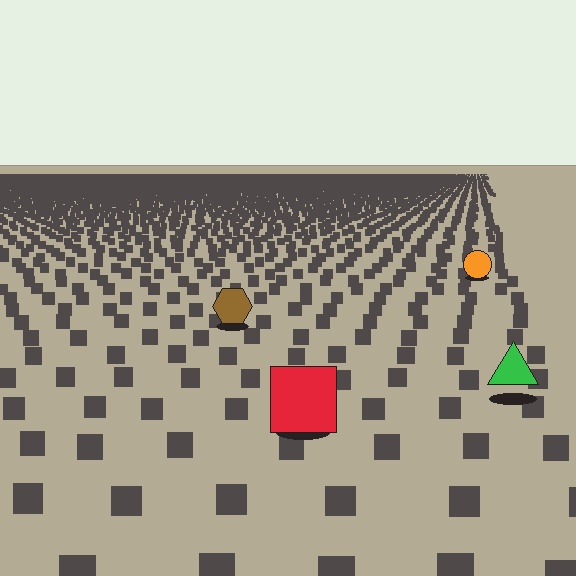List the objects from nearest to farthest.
From nearest to farthest: the red square, the green triangle, the brown hexagon, the orange circle.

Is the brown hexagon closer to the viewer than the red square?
No. The red square is closer — you can tell from the texture gradient: the ground texture is coarser near it.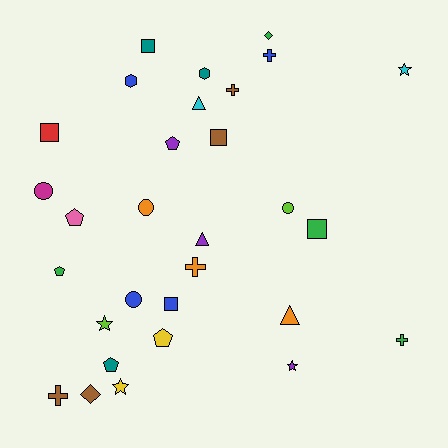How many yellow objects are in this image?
There are 2 yellow objects.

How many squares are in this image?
There are 5 squares.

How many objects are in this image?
There are 30 objects.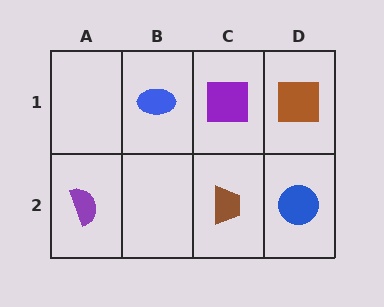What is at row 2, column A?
A purple semicircle.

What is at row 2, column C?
A brown trapezoid.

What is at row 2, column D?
A blue circle.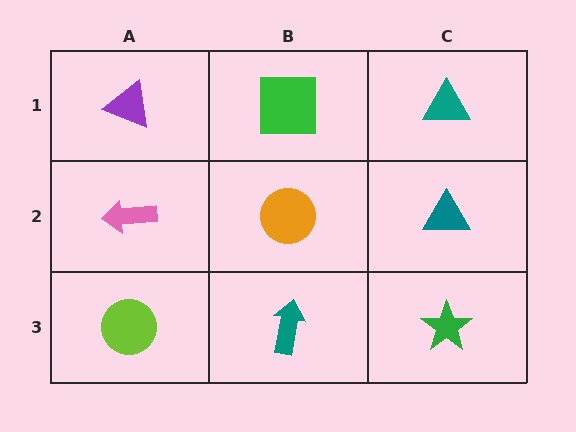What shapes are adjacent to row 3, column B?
An orange circle (row 2, column B), a lime circle (row 3, column A), a green star (row 3, column C).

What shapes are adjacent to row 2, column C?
A teal triangle (row 1, column C), a green star (row 3, column C), an orange circle (row 2, column B).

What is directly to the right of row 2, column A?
An orange circle.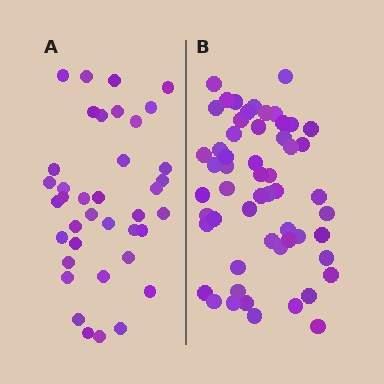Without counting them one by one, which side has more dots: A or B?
Region B (the right region) has more dots.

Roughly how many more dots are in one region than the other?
Region B has approximately 15 more dots than region A.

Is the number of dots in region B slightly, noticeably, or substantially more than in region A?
Region B has noticeably more, but not dramatically so. The ratio is roughly 1.4 to 1.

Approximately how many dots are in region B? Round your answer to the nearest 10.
About 60 dots. (The exact count is 55, which rounds to 60.)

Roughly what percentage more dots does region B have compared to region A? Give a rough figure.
About 45% more.